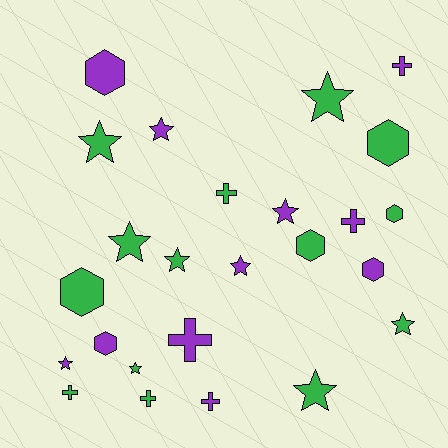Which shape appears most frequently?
Star, with 11 objects.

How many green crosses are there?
There are 3 green crosses.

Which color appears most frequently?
Green, with 14 objects.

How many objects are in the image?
There are 25 objects.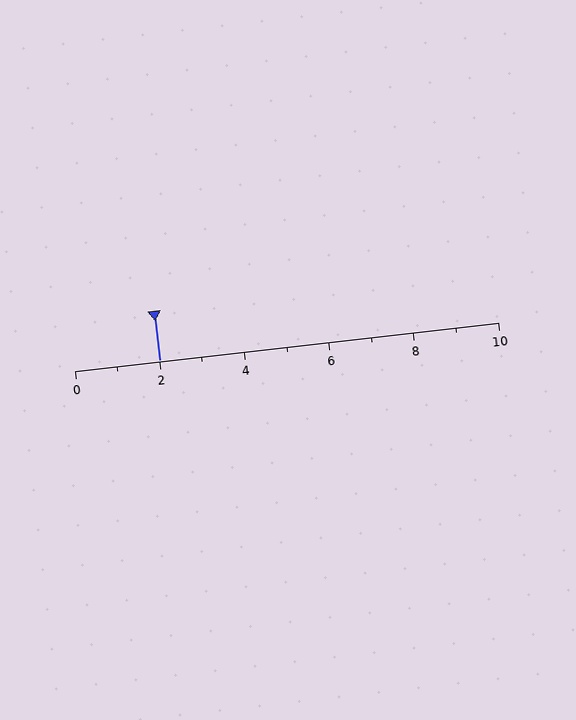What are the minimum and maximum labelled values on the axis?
The axis runs from 0 to 10.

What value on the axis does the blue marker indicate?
The marker indicates approximately 2.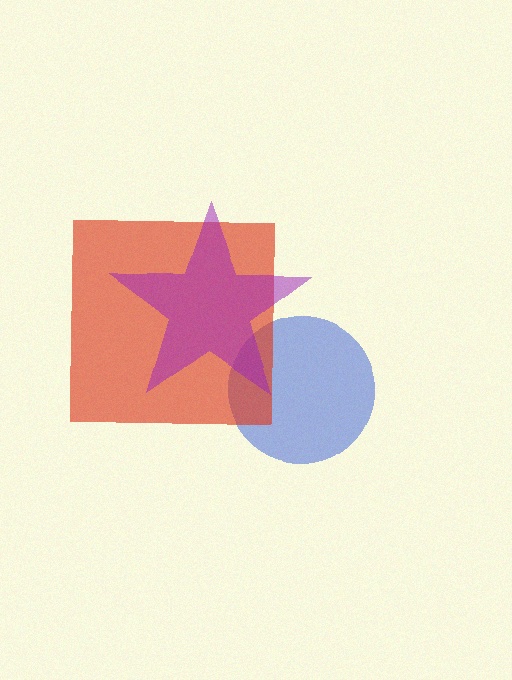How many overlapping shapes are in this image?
There are 3 overlapping shapes in the image.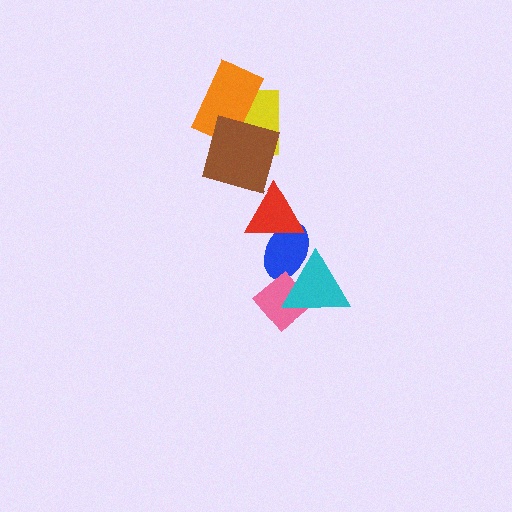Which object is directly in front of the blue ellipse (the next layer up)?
The pink diamond is directly in front of the blue ellipse.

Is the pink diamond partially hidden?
Yes, it is partially covered by another shape.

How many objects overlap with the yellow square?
2 objects overlap with the yellow square.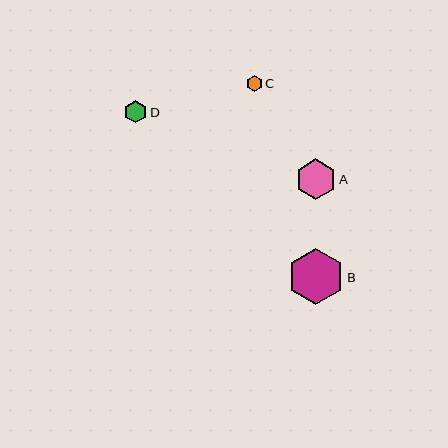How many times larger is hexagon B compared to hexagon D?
Hexagon B is approximately 2.5 times the size of hexagon D.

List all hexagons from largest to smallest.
From largest to smallest: B, A, D, C.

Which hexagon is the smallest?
Hexagon C is the smallest with a size of approximately 15 pixels.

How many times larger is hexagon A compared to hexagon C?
Hexagon A is approximately 2.7 times the size of hexagon C.